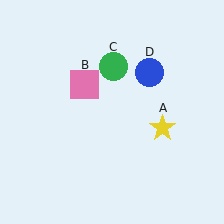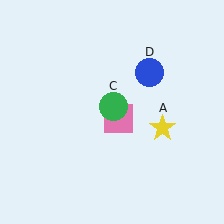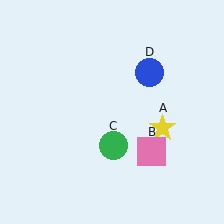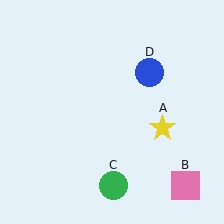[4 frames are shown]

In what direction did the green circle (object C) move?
The green circle (object C) moved down.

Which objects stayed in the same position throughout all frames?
Yellow star (object A) and blue circle (object D) remained stationary.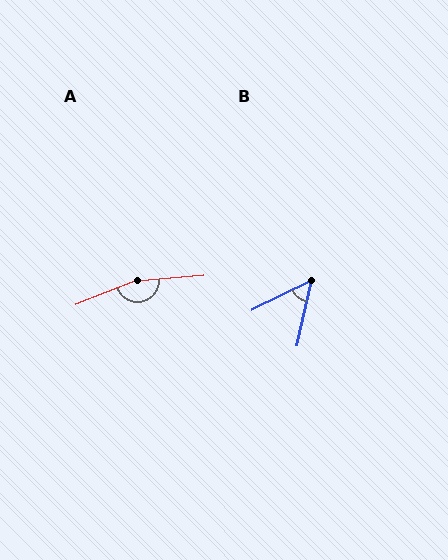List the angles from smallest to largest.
B (52°), A (163°).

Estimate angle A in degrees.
Approximately 163 degrees.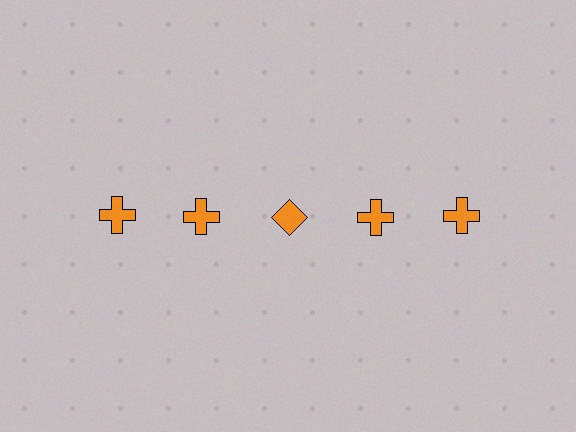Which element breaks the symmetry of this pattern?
The orange diamond in the top row, center column breaks the symmetry. All other shapes are orange crosses.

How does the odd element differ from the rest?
It has a different shape: diamond instead of cross.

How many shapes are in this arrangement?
There are 5 shapes arranged in a grid pattern.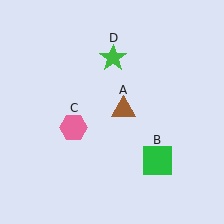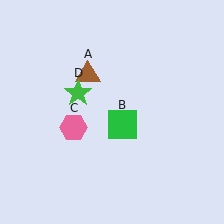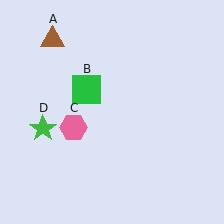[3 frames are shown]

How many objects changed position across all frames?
3 objects changed position: brown triangle (object A), green square (object B), green star (object D).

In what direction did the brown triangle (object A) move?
The brown triangle (object A) moved up and to the left.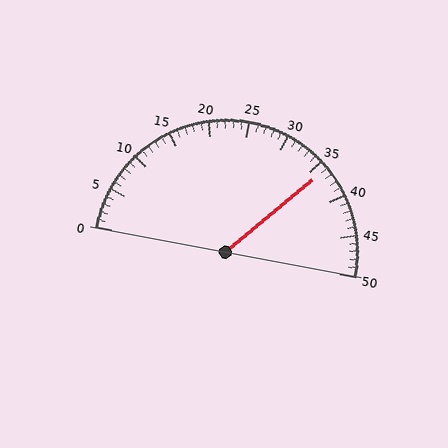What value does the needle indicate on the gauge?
The needle indicates approximately 36.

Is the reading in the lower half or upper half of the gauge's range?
The reading is in the upper half of the range (0 to 50).